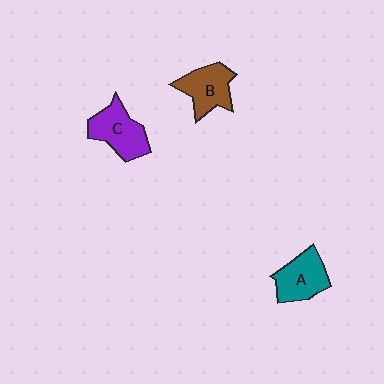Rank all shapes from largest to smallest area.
From largest to smallest: C (purple), A (teal), B (brown).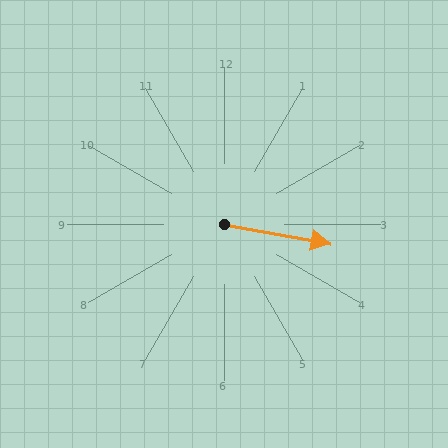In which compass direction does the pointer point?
East.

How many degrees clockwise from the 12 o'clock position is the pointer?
Approximately 101 degrees.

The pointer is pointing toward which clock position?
Roughly 3 o'clock.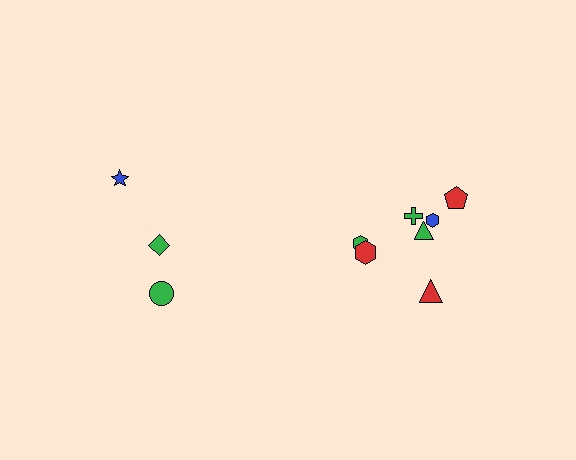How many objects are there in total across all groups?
There are 10 objects.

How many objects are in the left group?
There are 3 objects.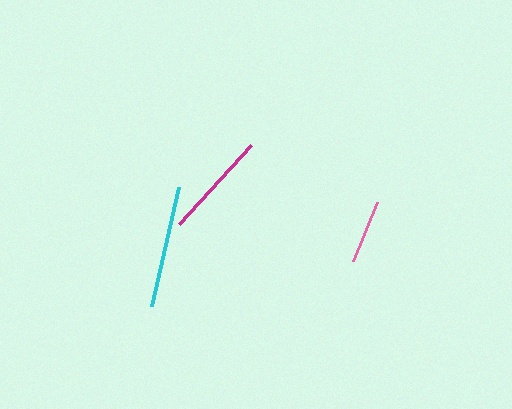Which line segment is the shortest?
The pink line is the shortest at approximately 64 pixels.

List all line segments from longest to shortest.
From longest to shortest: cyan, magenta, pink.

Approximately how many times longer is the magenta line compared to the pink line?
The magenta line is approximately 1.7 times the length of the pink line.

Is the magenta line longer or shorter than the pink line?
The magenta line is longer than the pink line.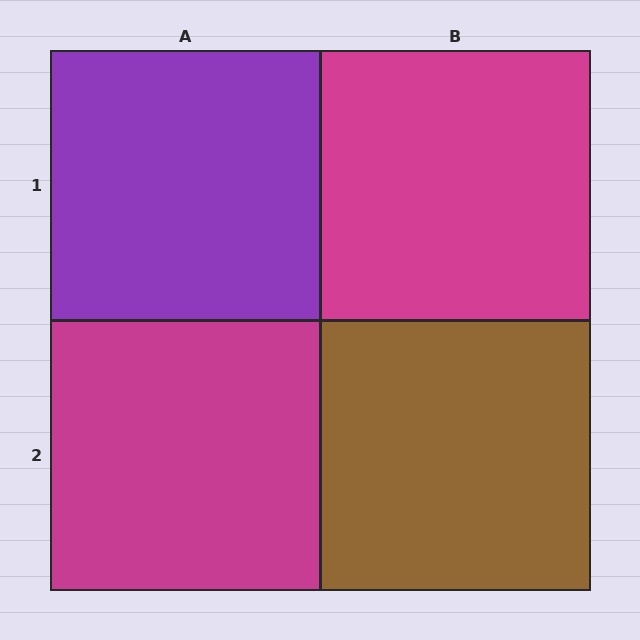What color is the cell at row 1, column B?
Magenta.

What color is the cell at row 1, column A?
Purple.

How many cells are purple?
1 cell is purple.